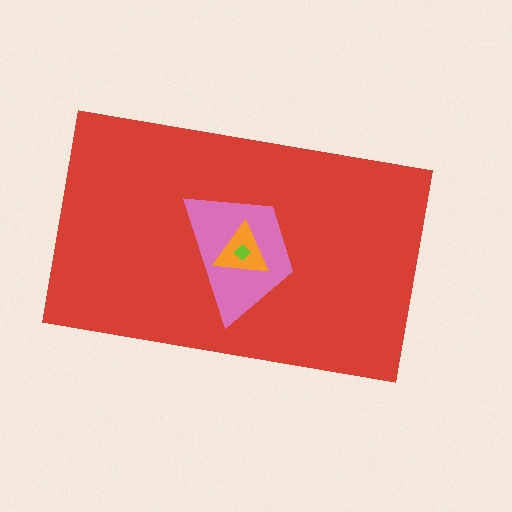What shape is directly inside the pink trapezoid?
The orange triangle.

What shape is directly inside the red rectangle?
The pink trapezoid.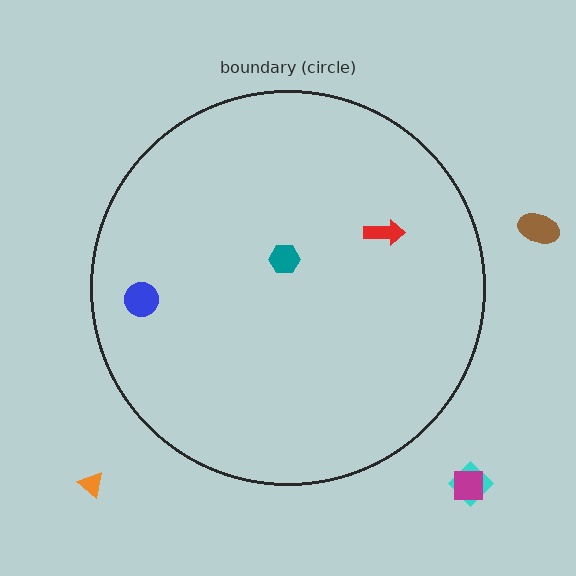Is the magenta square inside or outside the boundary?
Outside.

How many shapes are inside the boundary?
3 inside, 4 outside.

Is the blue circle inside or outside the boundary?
Inside.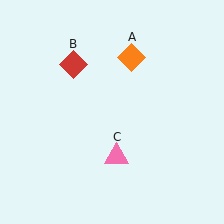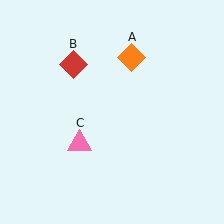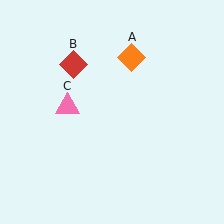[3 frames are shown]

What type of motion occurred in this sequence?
The pink triangle (object C) rotated clockwise around the center of the scene.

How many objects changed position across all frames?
1 object changed position: pink triangle (object C).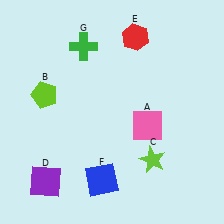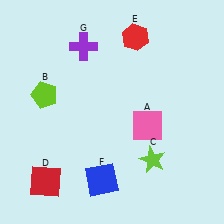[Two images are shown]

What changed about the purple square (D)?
In Image 1, D is purple. In Image 2, it changed to red.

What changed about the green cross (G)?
In Image 1, G is green. In Image 2, it changed to purple.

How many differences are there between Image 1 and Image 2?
There are 2 differences between the two images.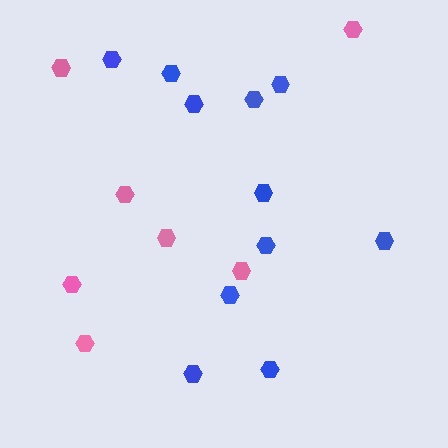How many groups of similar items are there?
There are 2 groups: one group of blue hexagons (11) and one group of pink hexagons (7).